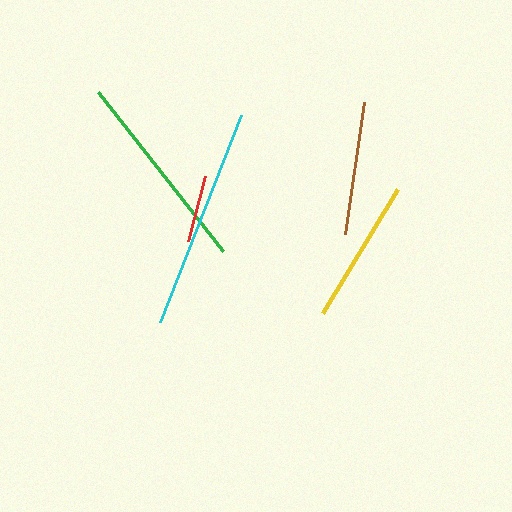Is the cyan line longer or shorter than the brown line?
The cyan line is longer than the brown line.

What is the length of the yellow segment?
The yellow segment is approximately 145 pixels long.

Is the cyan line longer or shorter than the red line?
The cyan line is longer than the red line.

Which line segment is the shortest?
The red line is the shortest at approximately 67 pixels.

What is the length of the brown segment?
The brown segment is approximately 134 pixels long.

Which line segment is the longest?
The cyan line is the longest at approximately 223 pixels.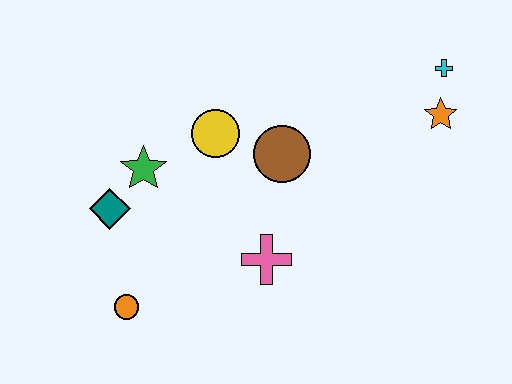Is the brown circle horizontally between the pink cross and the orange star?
Yes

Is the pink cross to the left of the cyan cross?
Yes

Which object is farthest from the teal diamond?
The cyan cross is farthest from the teal diamond.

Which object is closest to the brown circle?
The yellow circle is closest to the brown circle.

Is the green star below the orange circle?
No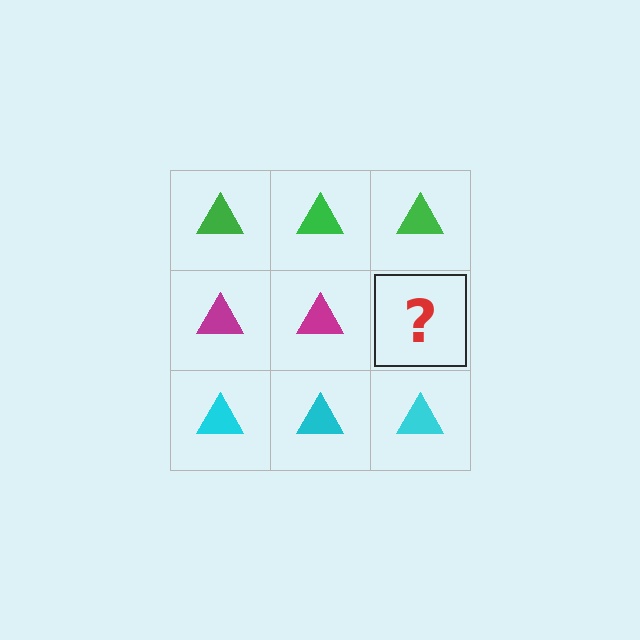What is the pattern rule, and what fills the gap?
The rule is that each row has a consistent color. The gap should be filled with a magenta triangle.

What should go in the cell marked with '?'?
The missing cell should contain a magenta triangle.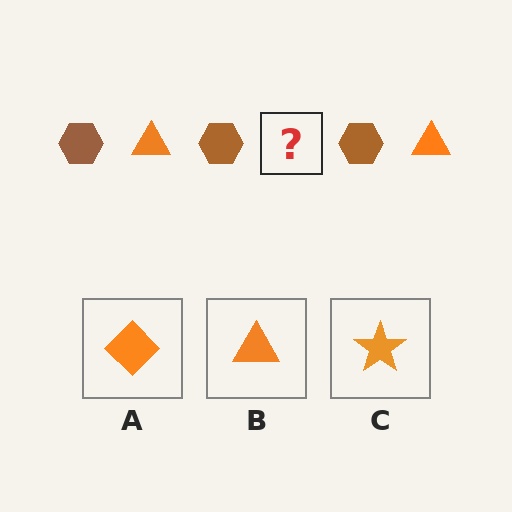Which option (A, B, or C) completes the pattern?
B.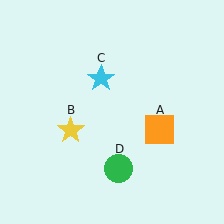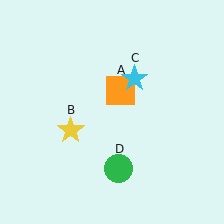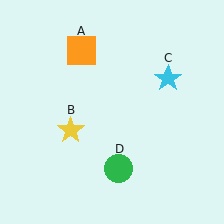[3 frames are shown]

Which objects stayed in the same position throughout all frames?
Yellow star (object B) and green circle (object D) remained stationary.